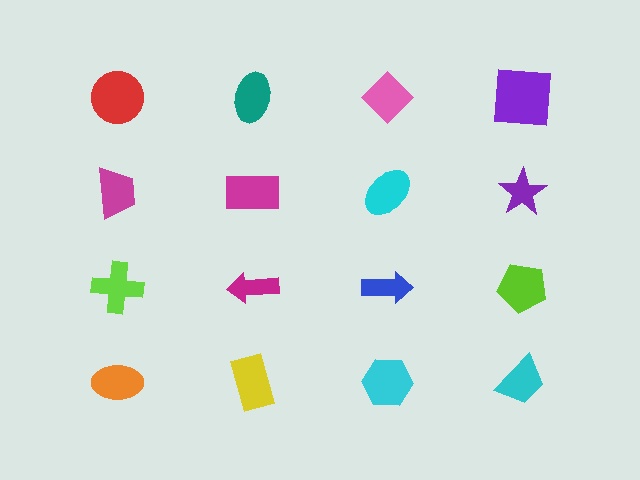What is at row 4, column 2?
A yellow rectangle.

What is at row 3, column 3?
A blue arrow.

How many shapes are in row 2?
4 shapes.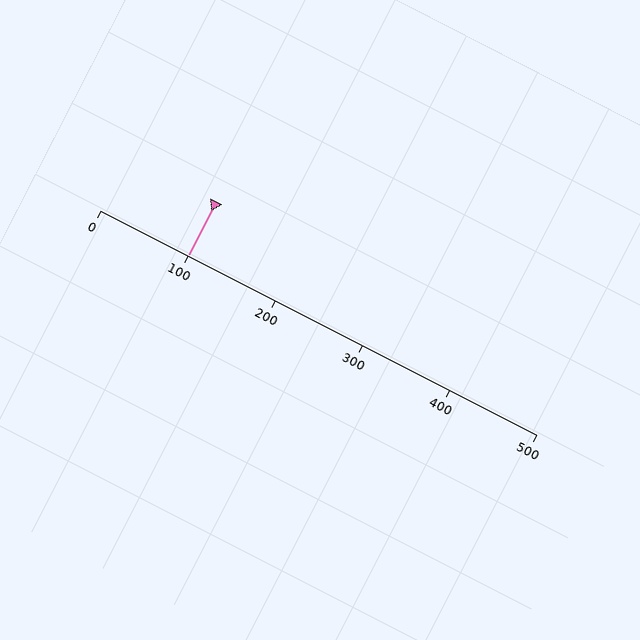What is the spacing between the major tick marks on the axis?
The major ticks are spaced 100 apart.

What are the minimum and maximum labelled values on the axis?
The axis runs from 0 to 500.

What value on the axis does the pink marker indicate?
The marker indicates approximately 100.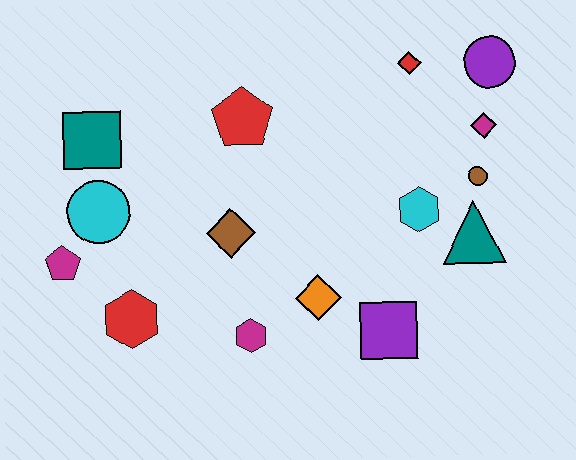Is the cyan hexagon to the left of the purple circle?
Yes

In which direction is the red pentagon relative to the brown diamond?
The red pentagon is above the brown diamond.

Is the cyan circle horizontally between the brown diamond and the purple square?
No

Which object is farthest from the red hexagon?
The purple circle is farthest from the red hexagon.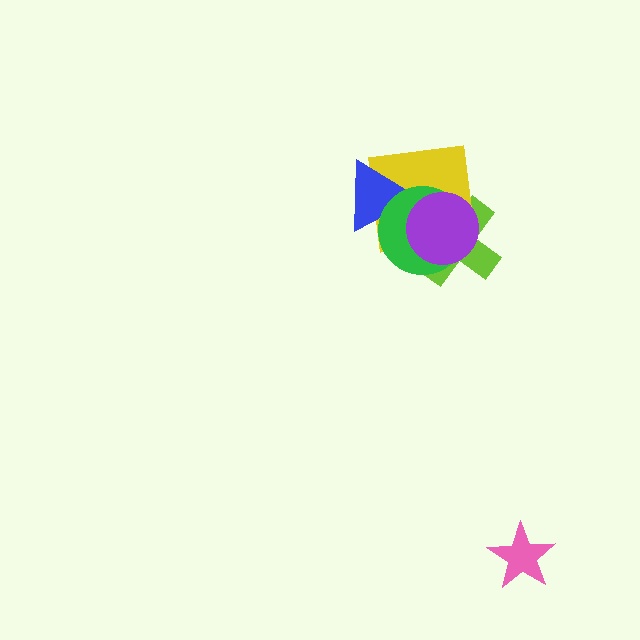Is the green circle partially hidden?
Yes, it is partially covered by another shape.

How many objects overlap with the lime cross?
3 objects overlap with the lime cross.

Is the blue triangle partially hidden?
Yes, it is partially covered by another shape.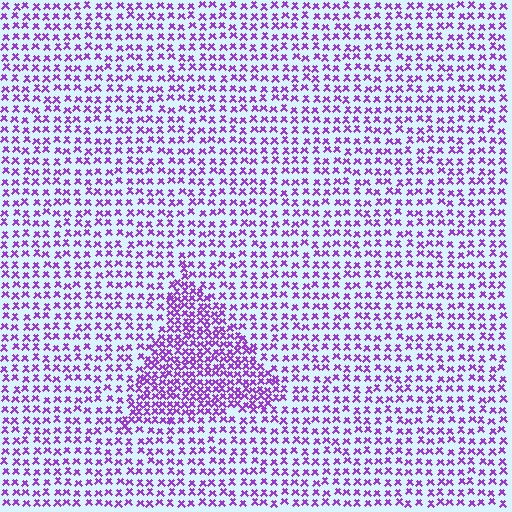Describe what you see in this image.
The image contains small purple elements arranged at two different densities. A triangle-shaped region is visible where the elements are more densely packed than the surrounding area.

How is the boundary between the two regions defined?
The boundary is defined by a change in element density (approximately 1.9x ratio). All elements are the same color, size, and shape.